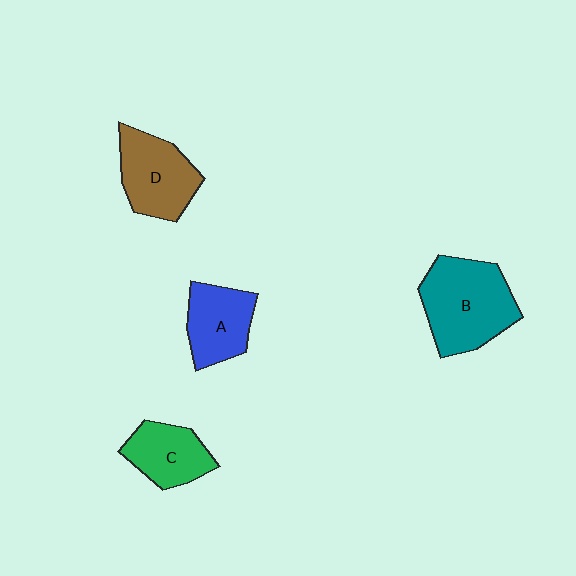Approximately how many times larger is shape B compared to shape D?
Approximately 1.3 times.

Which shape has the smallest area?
Shape C (green).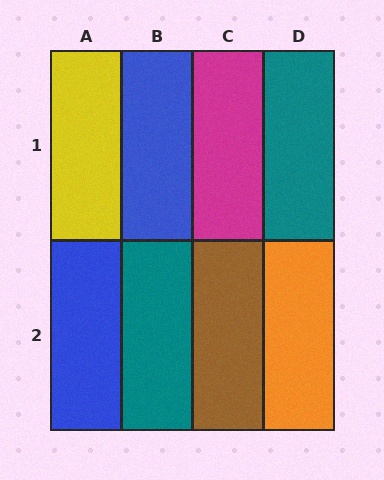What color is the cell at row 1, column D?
Teal.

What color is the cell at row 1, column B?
Blue.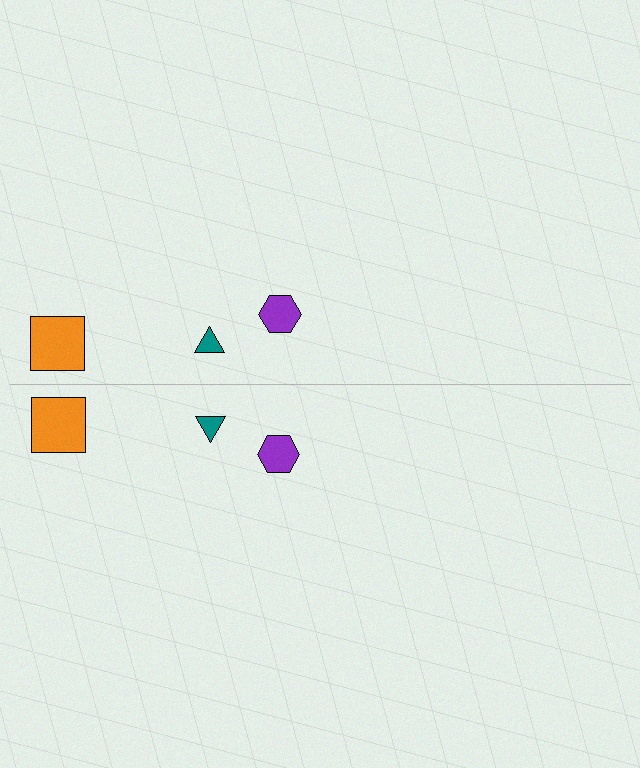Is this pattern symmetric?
Yes, this pattern has bilateral (reflection) symmetry.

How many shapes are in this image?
There are 6 shapes in this image.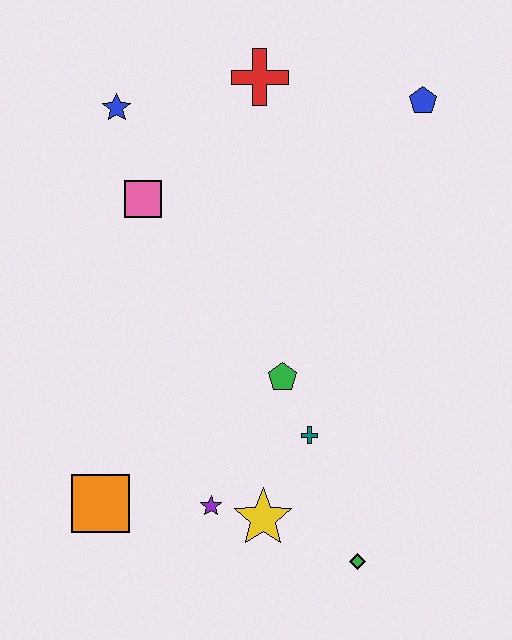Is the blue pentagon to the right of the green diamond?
Yes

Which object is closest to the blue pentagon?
The red cross is closest to the blue pentagon.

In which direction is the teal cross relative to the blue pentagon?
The teal cross is below the blue pentagon.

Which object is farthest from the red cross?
The green diamond is farthest from the red cross.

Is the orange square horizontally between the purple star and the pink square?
No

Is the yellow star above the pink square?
No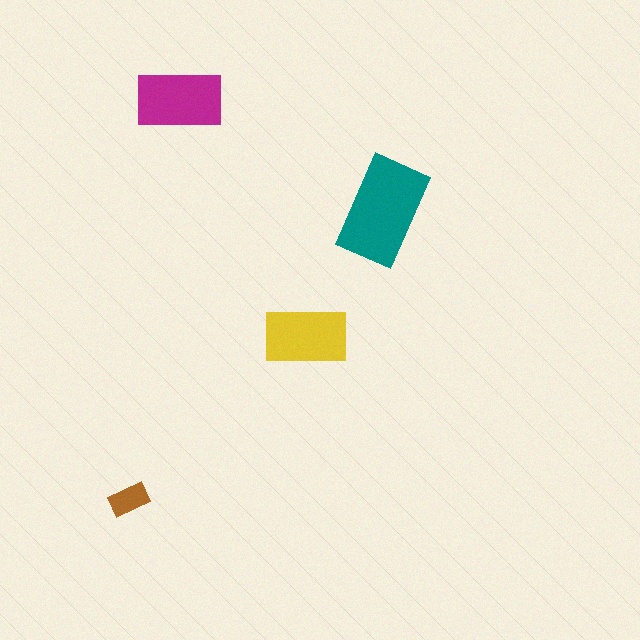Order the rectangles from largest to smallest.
the teal one, the magenta one, the yellow one, the brown one.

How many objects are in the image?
There are 4 objects in the image.